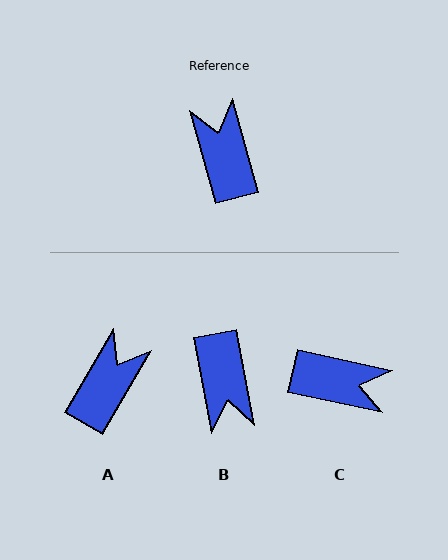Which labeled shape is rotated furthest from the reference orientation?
B, about 175 degrees away.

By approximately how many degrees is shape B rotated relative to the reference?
Approximately 175 degrees counter-clockwise.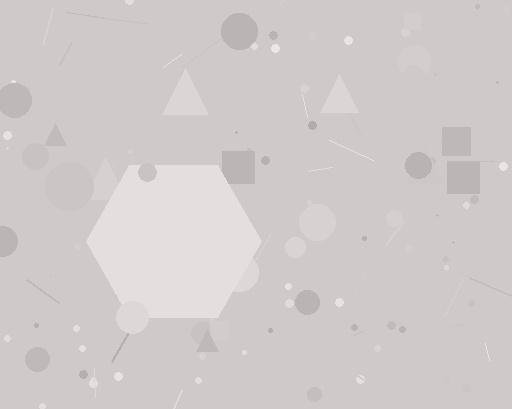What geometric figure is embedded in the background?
A hexagon is embedded in the background.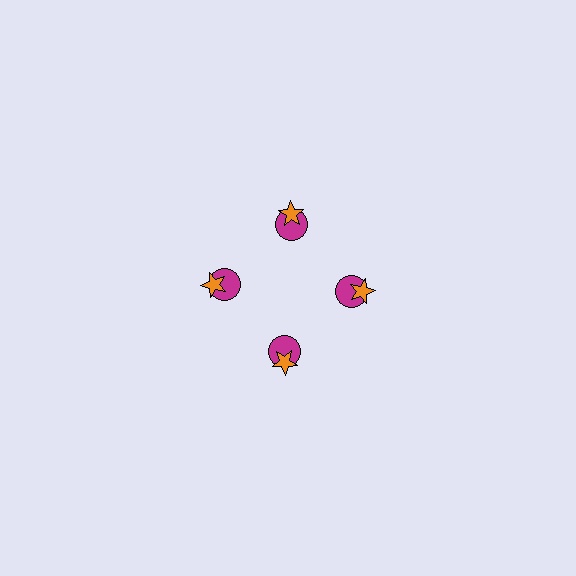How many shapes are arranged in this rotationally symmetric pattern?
There are 8 shapes, arranged in 4 groups of 2.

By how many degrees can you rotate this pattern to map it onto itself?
The pattern maps onto itself every 90 degrees of rotation.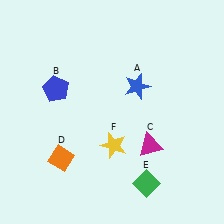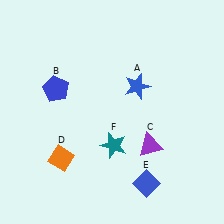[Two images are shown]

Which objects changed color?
C changed from magenta to purple. E changed from green to blue. F changed from yellow to teal.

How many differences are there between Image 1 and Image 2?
There are 3 differences between the two images.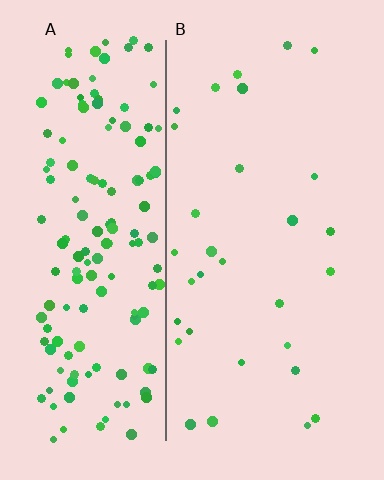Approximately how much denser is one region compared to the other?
Approximately 5.3× — region A over region B.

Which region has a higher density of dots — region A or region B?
A (the left).